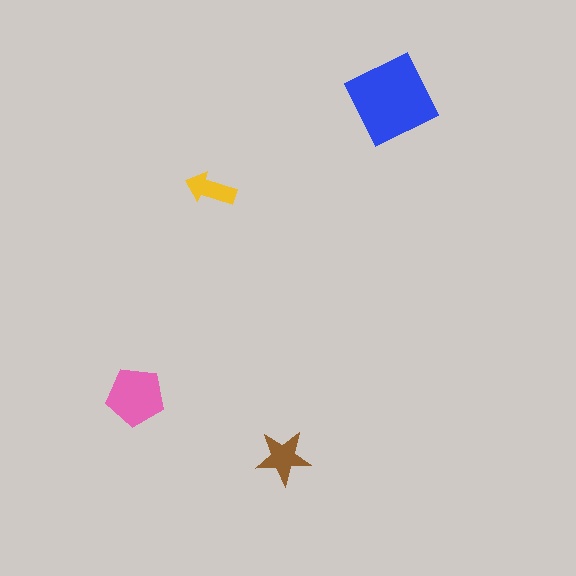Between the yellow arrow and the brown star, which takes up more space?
The brown star.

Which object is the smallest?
The yellow arrow.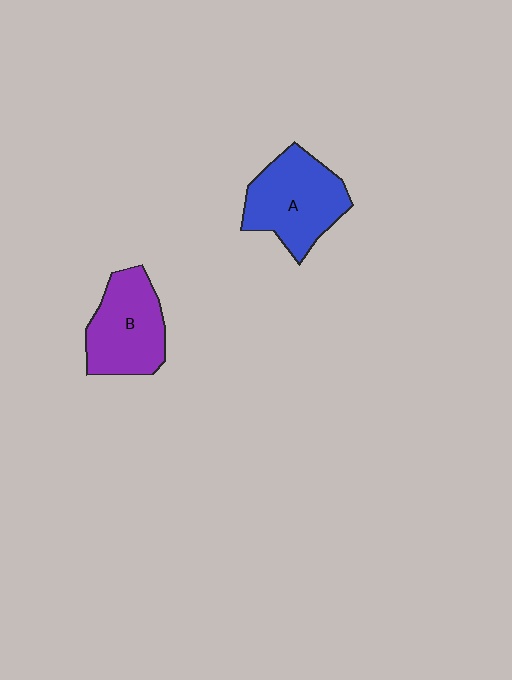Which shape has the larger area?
Shape A (blue).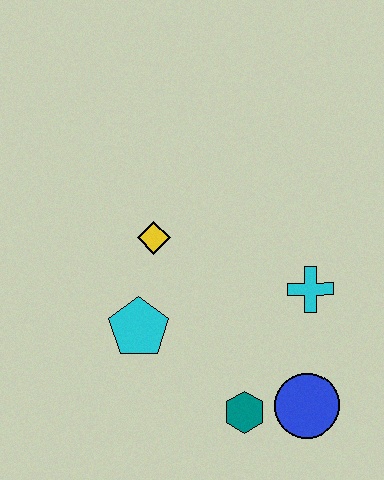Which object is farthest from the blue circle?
The yellow diamond is farthest from the blue circle.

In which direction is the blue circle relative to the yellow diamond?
The blue circle is below the yellow diamond.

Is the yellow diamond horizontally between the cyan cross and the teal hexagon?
No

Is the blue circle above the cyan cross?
No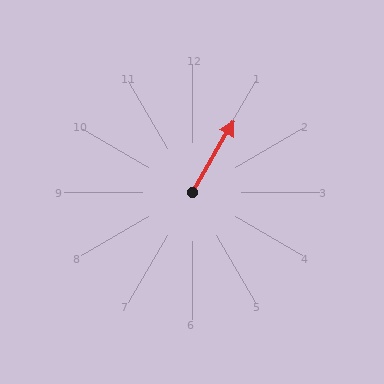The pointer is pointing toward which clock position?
Roughly 1 o'clock.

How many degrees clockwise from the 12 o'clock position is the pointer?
Approximately 30 degrees.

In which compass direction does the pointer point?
Northeast.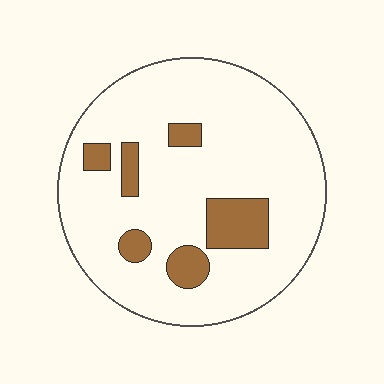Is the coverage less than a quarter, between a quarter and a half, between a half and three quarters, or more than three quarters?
Less than a quarter.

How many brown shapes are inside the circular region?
6.